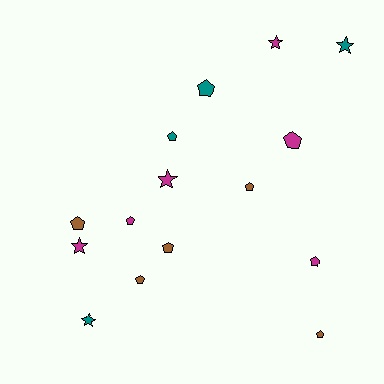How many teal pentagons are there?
There are 2 teal pentagons.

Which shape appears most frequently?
Pentagon, with 10 objects.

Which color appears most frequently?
Magenta, with 6 objects.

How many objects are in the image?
There are 15 objects.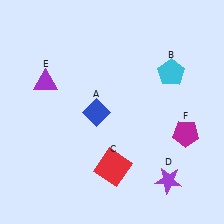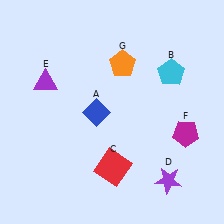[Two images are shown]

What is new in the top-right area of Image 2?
An orange pentagon (G) was added in the top-right area of Image 2.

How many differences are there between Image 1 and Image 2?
There is 1 difference between the two images.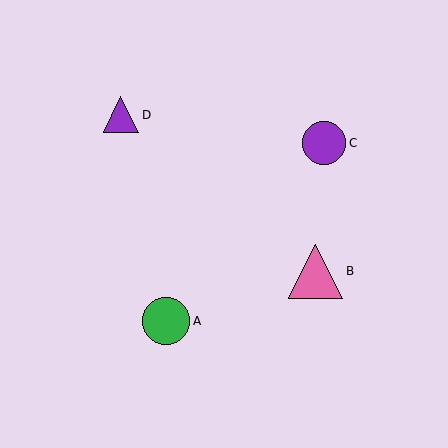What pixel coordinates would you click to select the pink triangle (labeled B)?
Click at (316, 271) to select the pink triangle B.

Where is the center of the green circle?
The center of the green circle is at (166, 321).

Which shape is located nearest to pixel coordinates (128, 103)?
The purple triangle (labeled D) at (121, 115) is nearest to that location.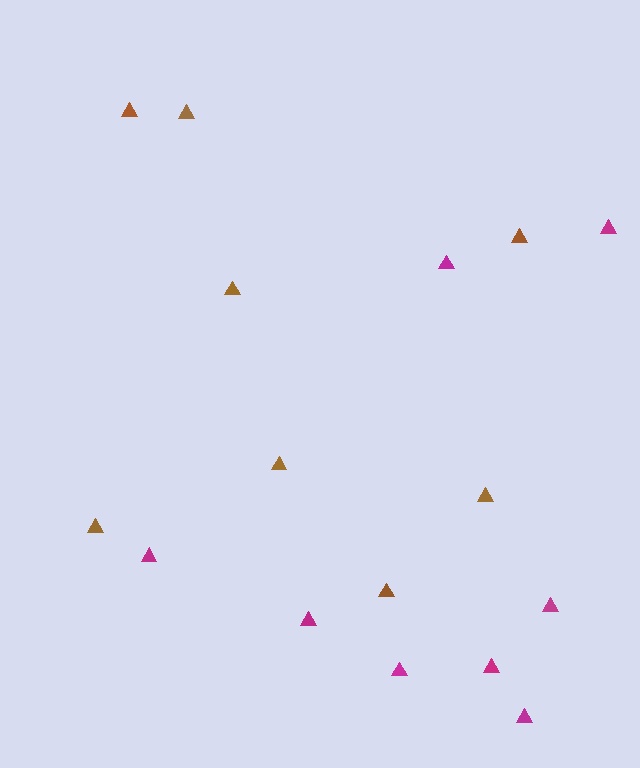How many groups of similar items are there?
There are 2 groups: one group of brown triangles (8) and one group of magenta triangles (8).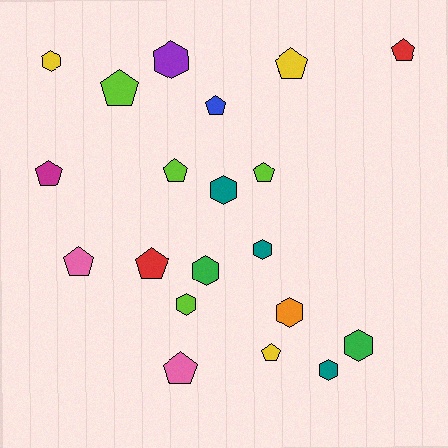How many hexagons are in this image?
There are 9 hexagons.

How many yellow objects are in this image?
There are 3 yellow objects.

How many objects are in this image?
There are 20 objects.